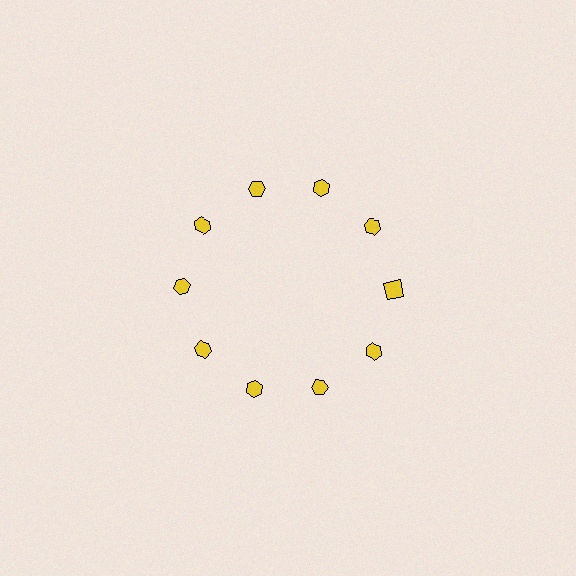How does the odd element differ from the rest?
It has a different shape: square instead of hexagon.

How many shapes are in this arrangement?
There are 10 shapes arranged in a ring pattern.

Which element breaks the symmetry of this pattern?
The yellow square at roughly the 3 o'clock position breaks the symmetry. All other shapes are yellow hexagons.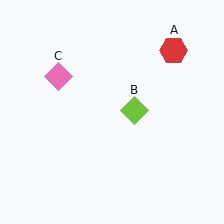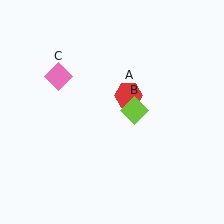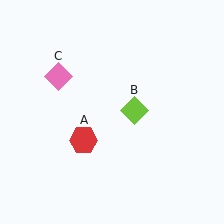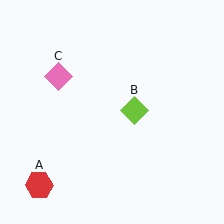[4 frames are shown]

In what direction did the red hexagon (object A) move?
The red hexagon (object A) moved down and to the left.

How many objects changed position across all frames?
1 object changed position: red hexagon (object A).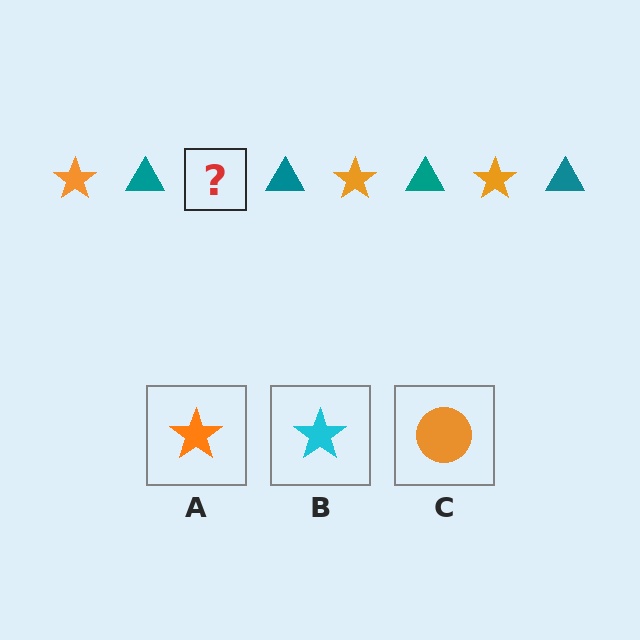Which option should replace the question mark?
Option A.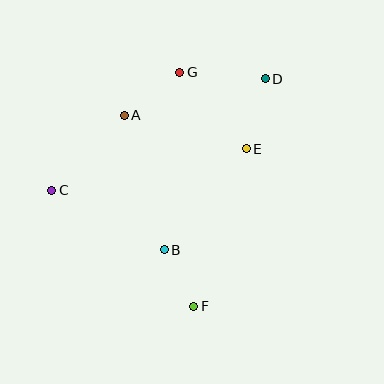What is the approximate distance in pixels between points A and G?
The distance between A and G is approximately 70 pixels.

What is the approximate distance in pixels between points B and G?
The distance between B and G is approximately 178 pixels.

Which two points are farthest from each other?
Points C and D are farthest from each other.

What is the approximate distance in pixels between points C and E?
The distance between C and E is approximately 199 pixels.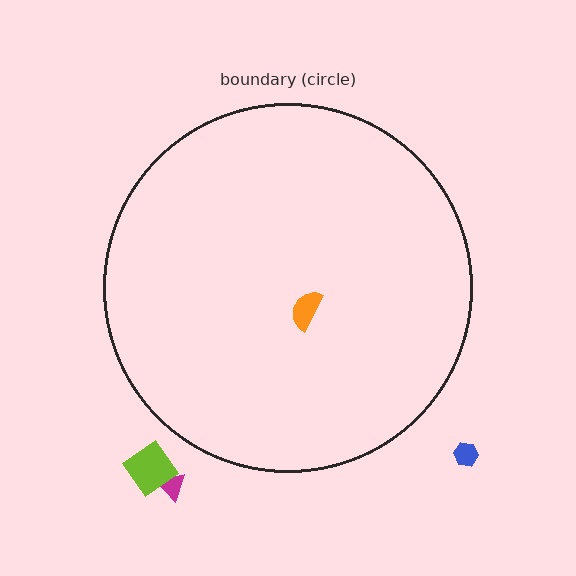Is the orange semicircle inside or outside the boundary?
Inside.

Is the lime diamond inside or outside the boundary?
Outside.